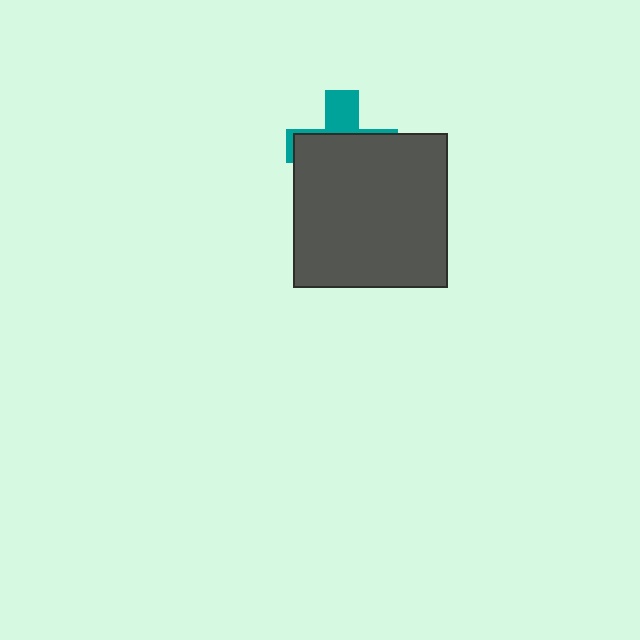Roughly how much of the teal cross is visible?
A small part of it is visible (roughly 32%).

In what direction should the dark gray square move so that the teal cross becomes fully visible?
The dark gray square should move down. That is the shortest direction to clear the overlap and leave the teal cross fully visible.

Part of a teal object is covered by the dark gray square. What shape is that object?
It is a cross.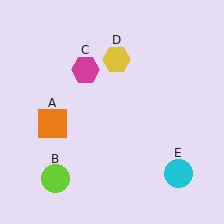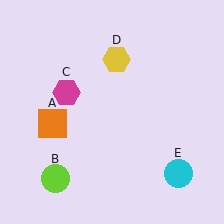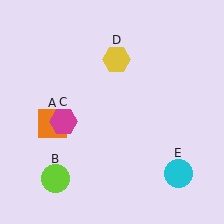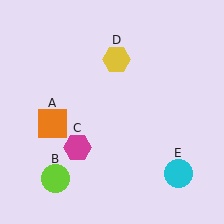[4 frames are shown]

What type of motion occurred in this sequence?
The magenta hexagon (object C) rotated counterclockwise around the center of the scene.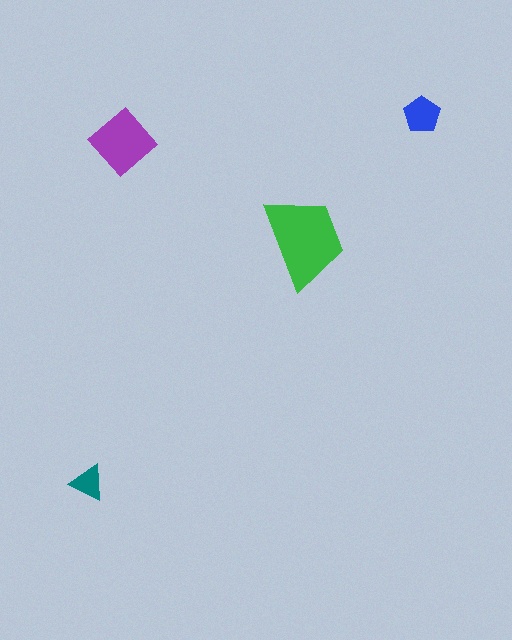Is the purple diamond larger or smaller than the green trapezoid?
Smaller.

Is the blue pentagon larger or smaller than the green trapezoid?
Smaller.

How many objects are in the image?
There are 4 objects in the image.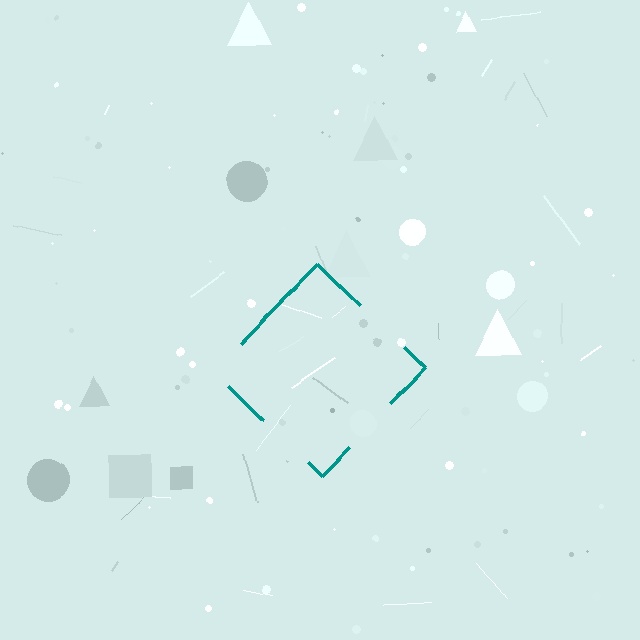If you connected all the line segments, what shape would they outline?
They would outline a diamond.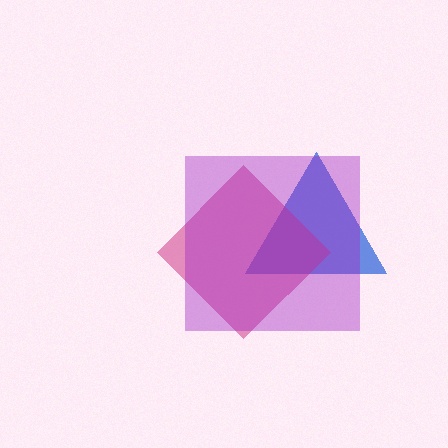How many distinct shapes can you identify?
There are 3 distinct shapes: a blue triangle, a magenta diamond, a purple square.